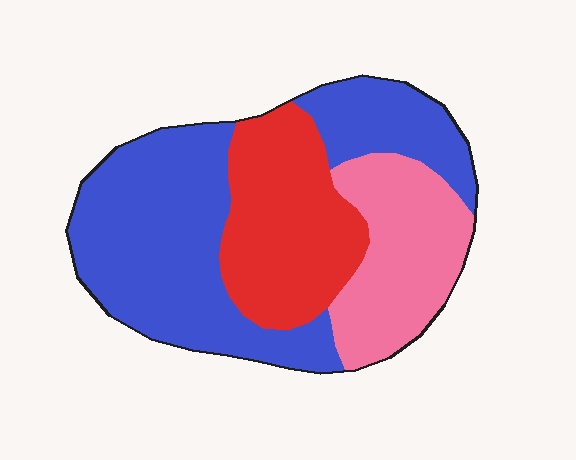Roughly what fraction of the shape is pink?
Pink covers around 25% of the shape.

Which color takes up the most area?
Blue, at roughly 50%.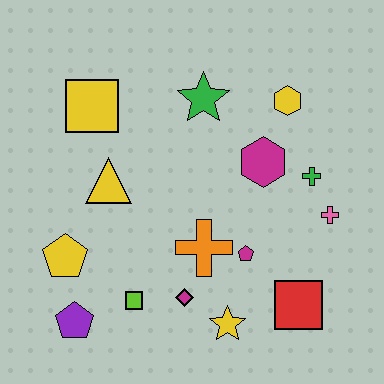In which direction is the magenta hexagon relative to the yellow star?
The magenta hexagon is above the yellow star.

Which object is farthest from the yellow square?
The red square is farthest from the yellow square.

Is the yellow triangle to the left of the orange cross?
Yes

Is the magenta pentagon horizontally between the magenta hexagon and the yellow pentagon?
Yes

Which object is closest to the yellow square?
The yellow triangle is closest to the yellow square.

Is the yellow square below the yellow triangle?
No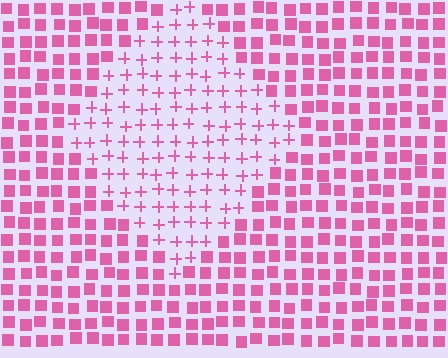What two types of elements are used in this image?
The image uses plus signs inside the diamond region and squares outside it.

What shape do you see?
I see a diamond.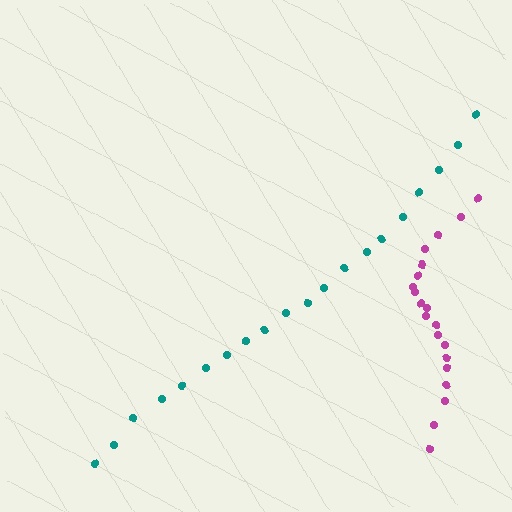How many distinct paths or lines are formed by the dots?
There are 2 distinct paths.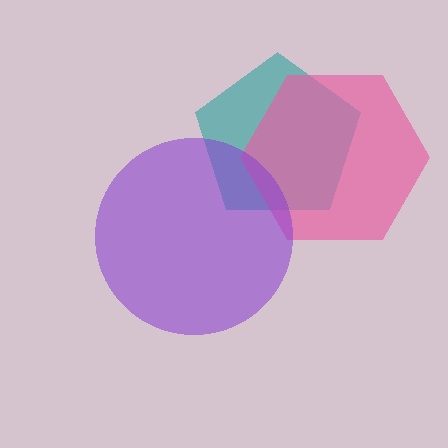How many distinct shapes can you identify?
There are 3 distinct shapes: a teal pentagon, a pink hexagon, a purple circle.